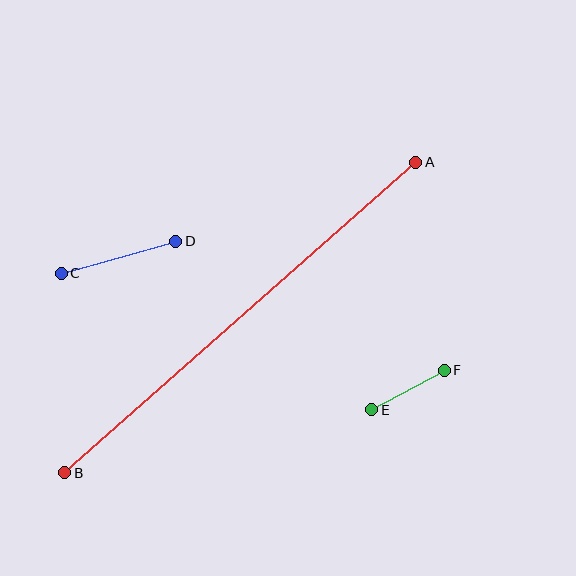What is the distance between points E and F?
The distance is approximately 82 pixels.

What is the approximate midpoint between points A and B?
The midpoint is at approximately (240, 317) pixels.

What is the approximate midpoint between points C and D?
The midpoint is at approximately (119, 257) pixels.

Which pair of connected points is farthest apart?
Points A and B are farthest apart.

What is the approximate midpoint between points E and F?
The midpoint is at approximately (408, 390) pixels.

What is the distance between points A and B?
The distance is approximately 469 pixels.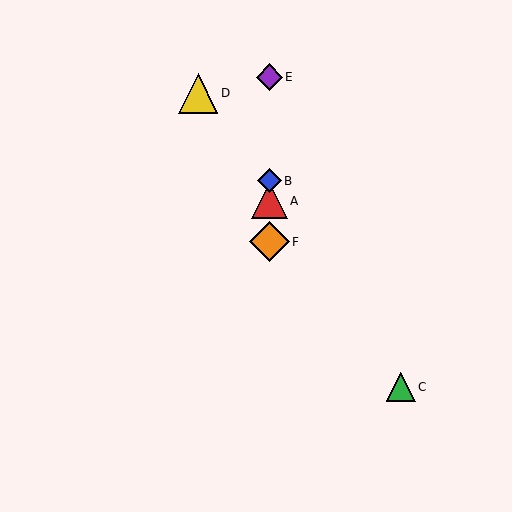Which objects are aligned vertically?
Objects A, B, E, F are aligned vertically.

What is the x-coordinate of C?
Object C is at x≈401.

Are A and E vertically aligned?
Yes, both are at x≈269.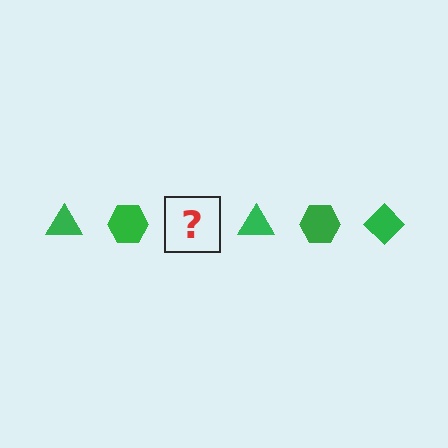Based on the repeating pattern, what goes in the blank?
The blank should be a green diamond.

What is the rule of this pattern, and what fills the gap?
The rule is that the pattern cycles through triangle, hexagon, diamond shapes in green. The gap should be filled with a green diamond.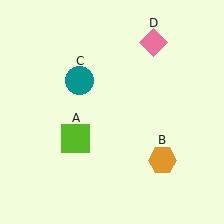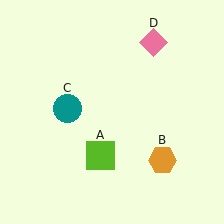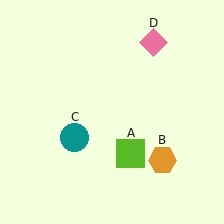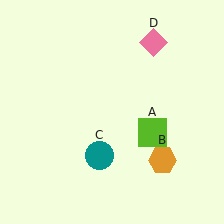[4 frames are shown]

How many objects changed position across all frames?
2 objects changed position: lime square (object A), teal circle (object C).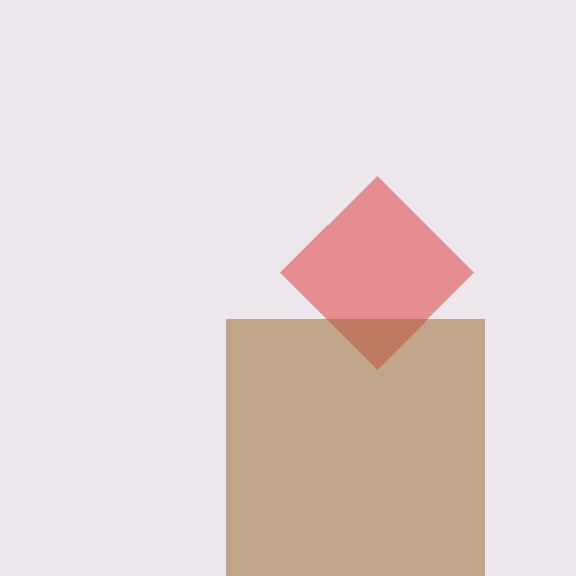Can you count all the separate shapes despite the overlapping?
Yes, there are 2 separate shapes.